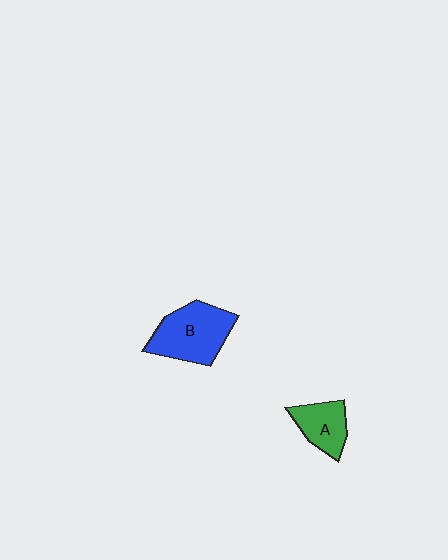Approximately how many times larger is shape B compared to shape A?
Approximately 1.7 times.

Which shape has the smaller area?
Shape A (green).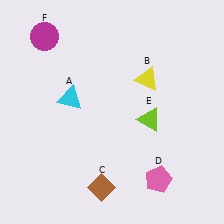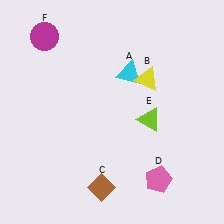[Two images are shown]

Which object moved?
The cyan triangle (A) moved right.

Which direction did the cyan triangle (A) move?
The cyan triangle (A) moved right.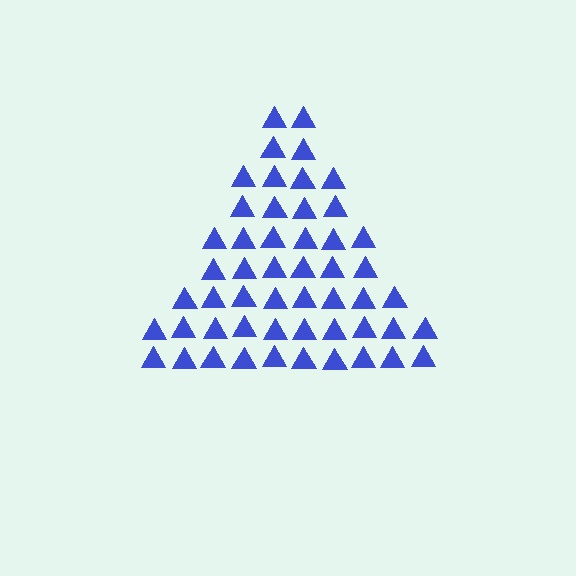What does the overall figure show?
The overall figure shows a triangle.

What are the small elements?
The small elements are triangles.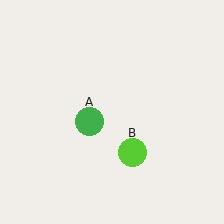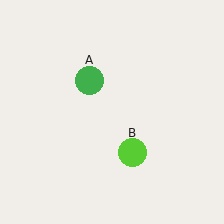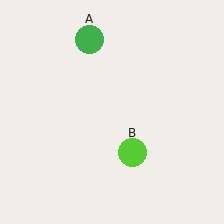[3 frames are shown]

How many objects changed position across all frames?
1 object changed position: green circle (object A).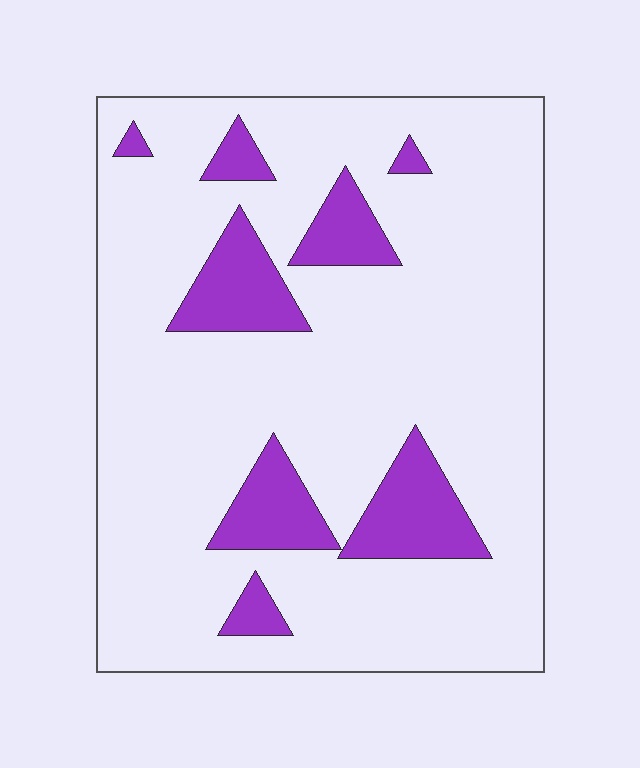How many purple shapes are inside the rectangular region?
8.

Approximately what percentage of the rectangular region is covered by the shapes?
Approximately 15%.